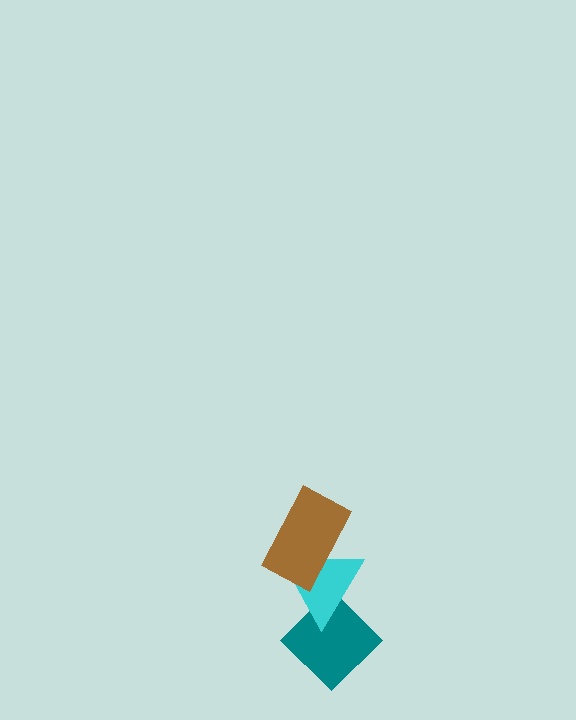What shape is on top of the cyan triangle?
The brown rectangle is on top of the cyan triangle.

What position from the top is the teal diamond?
The teal diamond is 3rd from the top.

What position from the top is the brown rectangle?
The brown rectangle is 1st from the top.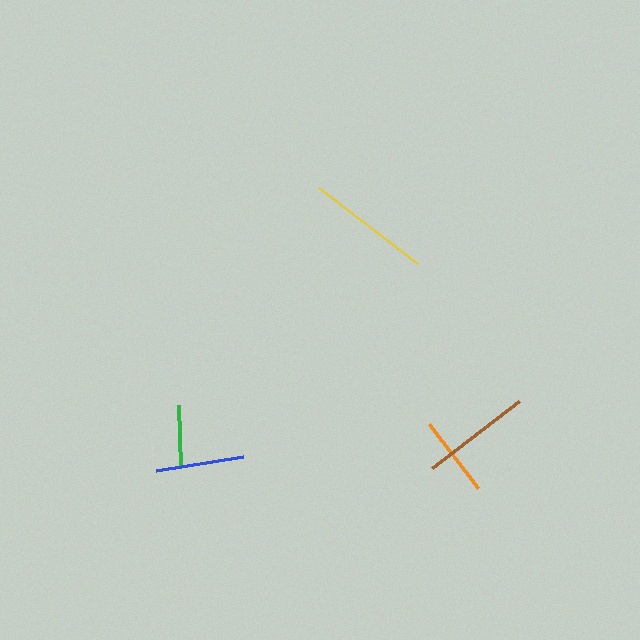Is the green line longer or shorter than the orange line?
The orange line is longer than the green line.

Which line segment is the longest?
The yellow line is the longest at approximately 124 pixels.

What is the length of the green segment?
The green segment is approximately 61 pixels long.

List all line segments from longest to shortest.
From longest to shortest: yellow, brown, blue, orange, green.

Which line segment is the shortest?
The green line is the shortest at approximately 61 pixels.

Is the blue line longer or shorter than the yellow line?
The yellow line is longer than the blue line.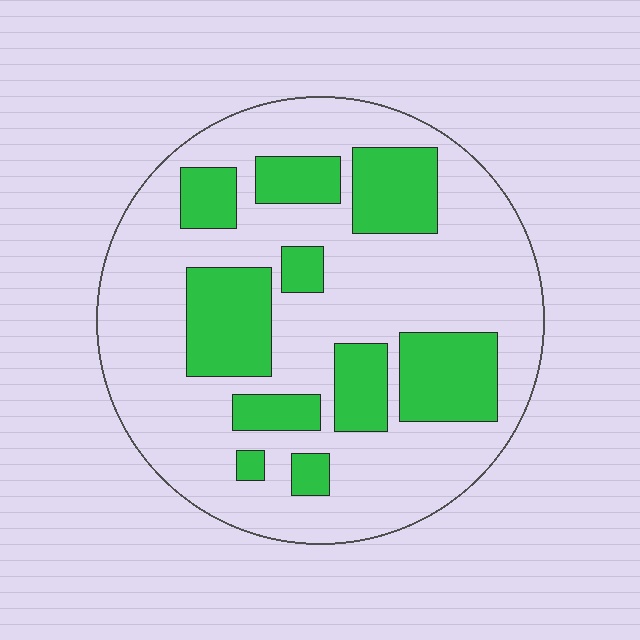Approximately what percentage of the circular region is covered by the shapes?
Approximately 30%.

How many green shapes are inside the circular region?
10.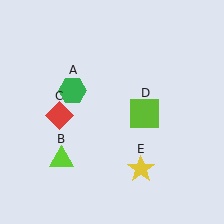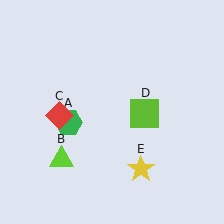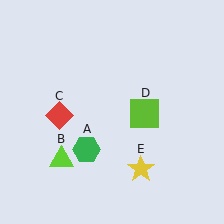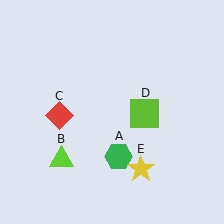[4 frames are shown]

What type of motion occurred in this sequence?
The green hexagon (object A) rotated counterclockwise around the center of the scene.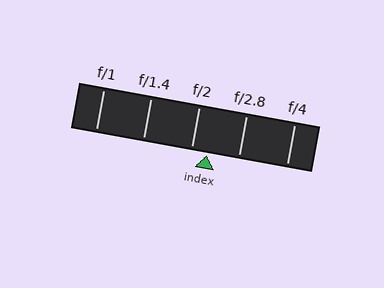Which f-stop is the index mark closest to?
The index mark is closest to f/2.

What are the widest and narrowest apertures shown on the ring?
The widest aperture shown is f/1 and the narrowest is f/4.